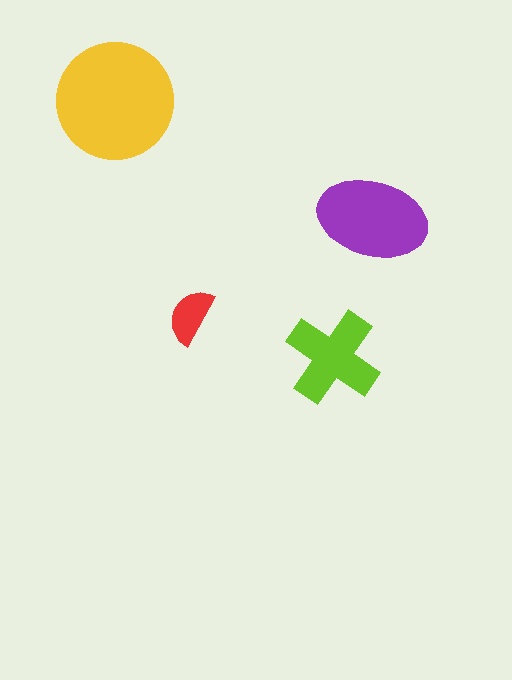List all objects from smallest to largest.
The red semicircle, the lime cross, the purple ellipse, the yellow circle.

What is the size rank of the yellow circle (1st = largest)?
1st.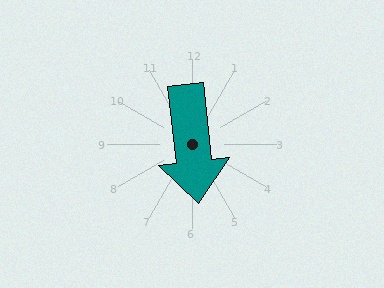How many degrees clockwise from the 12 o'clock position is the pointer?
Approximately 174 degrees.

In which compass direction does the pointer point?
South.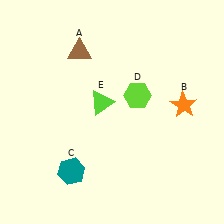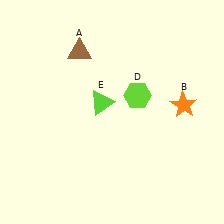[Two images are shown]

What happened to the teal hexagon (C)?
The teal hexagon (C) was removed in Image 2. It was in the bottom-left area of Image 1.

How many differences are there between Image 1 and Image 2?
There is 1 difference between the two images.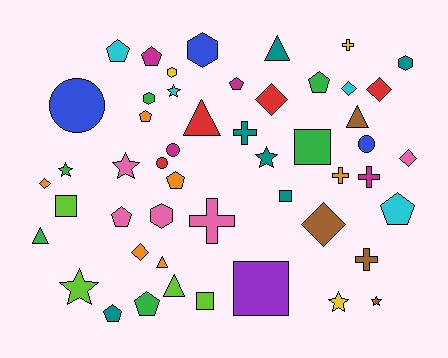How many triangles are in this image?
There are 6 triangles.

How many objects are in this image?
There are 50 objects.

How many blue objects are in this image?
There are 3 blue objects.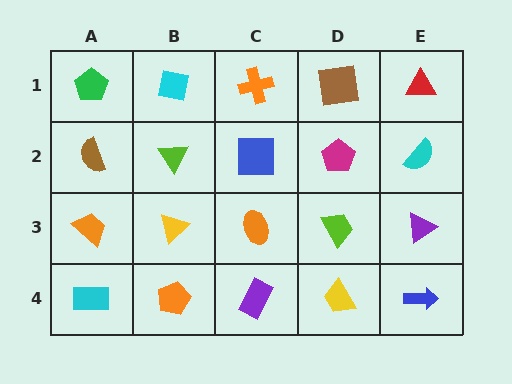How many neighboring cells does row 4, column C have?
3.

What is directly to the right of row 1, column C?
A brown square.